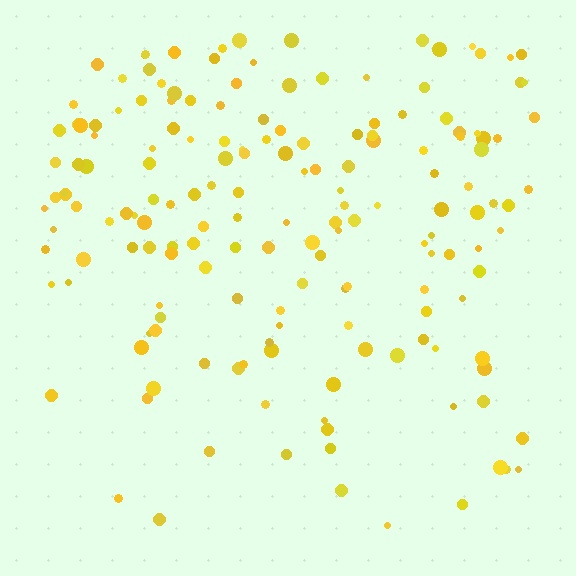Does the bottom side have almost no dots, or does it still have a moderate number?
Still a moderate number, just noticeably fewer than the top.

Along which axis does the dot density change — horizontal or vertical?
Vertical.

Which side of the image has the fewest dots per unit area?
The bottom.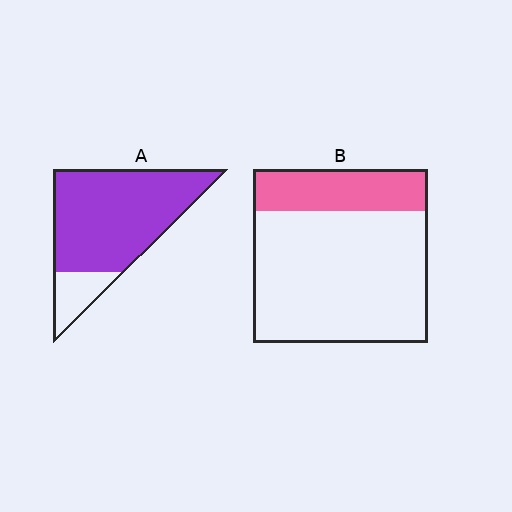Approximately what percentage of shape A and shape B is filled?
A is approximately 85% and B is approximately 25%.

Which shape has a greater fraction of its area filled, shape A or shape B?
Shape A.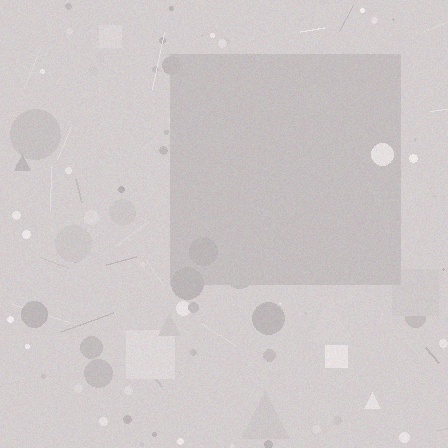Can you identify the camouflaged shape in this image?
The camouflaged shape is a square.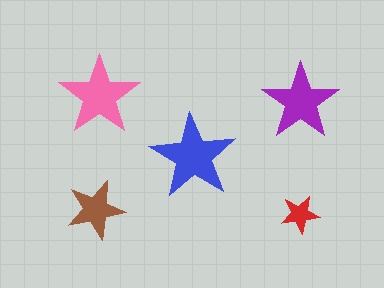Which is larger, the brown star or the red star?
The brown one.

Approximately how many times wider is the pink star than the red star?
About 2 times wider.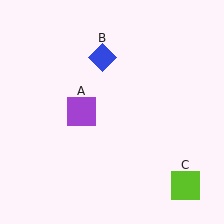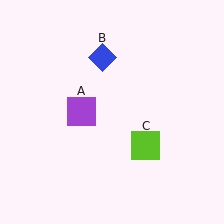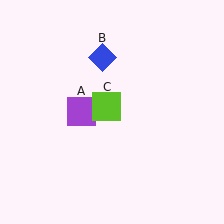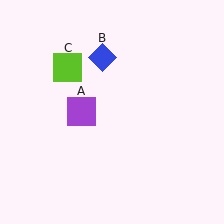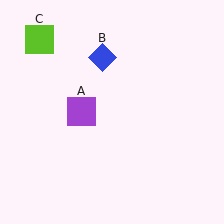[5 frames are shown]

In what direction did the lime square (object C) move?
The lime square (object C) moved up and to the left.